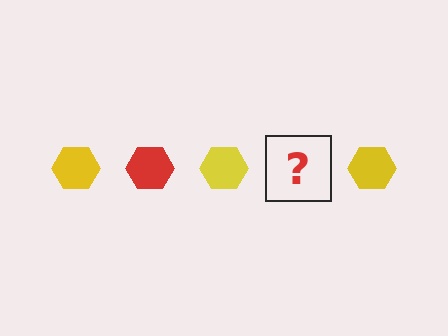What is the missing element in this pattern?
The missing element is a red hexagon.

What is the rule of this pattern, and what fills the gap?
The rule is that the pattern cycles through yellow, red hexagons. The gap should be filled with a red hexagon.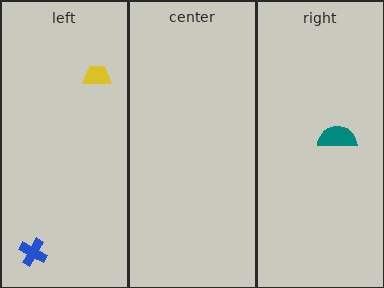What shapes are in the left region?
The blue cross, the yellow trapezoid.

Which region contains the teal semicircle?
The right region.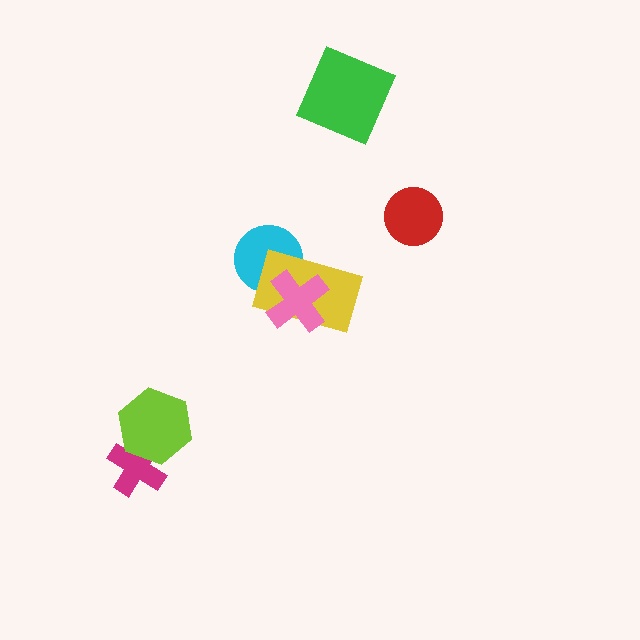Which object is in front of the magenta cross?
The lime hexagon is in front of the magenta cross.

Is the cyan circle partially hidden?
Yes, it is partially covered by another shape.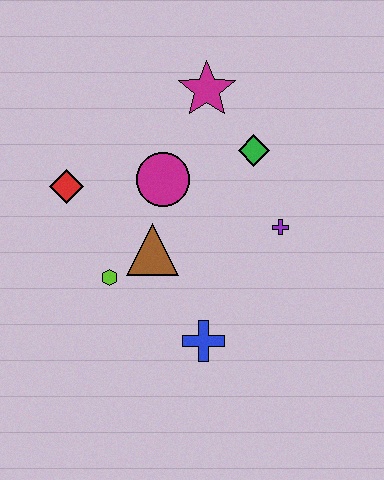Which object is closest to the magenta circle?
The brown triangle is closest to the magenta circle.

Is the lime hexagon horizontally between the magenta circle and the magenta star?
No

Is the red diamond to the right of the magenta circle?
No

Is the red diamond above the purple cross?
Yes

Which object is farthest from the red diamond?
The purple cross is farthest from the red diamond.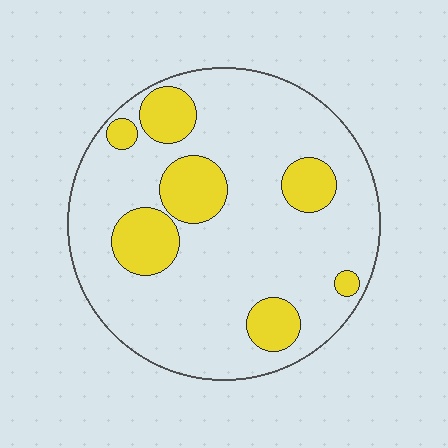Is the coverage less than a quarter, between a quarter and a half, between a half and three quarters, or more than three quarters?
Less than a quarter.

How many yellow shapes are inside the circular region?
7.